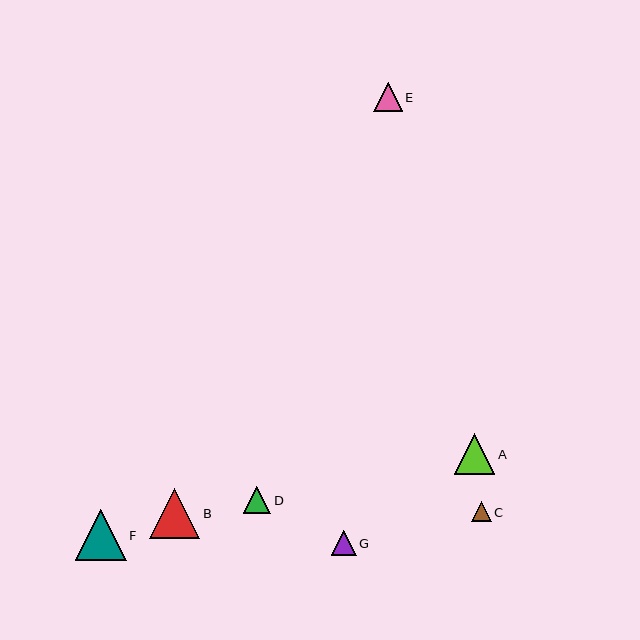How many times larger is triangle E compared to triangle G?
Triangle E is approximately 1.2 times the size of triangle G.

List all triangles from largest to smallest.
From largest to smallest: F, B, A, E, D, G, C.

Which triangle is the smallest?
Triangle C is the smallest with a size of approximately 20 pixels.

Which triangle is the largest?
Triangle F is the largest with a size of approximately 51 pixels.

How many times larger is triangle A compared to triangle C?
Triangle A is approximately 2.0 times the size of triangle C.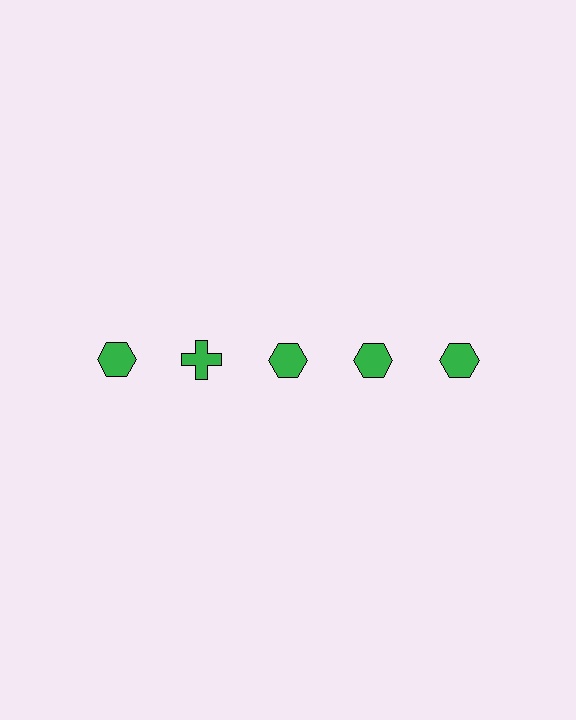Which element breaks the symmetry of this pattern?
The green cross in the top row, second from left column breaks the symmetry. All other shapes are green hexagons.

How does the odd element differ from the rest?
It has a different shape: cross instead of hexagon.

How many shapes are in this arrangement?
There are 5 shapes arranged in a grid pattern.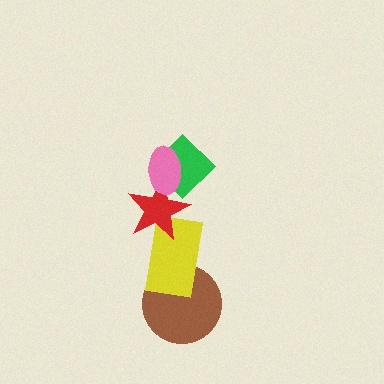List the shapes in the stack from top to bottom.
From top to bottom: the pink ellipse, the green diamond, the red star, the yellow rectangle, the brown circle.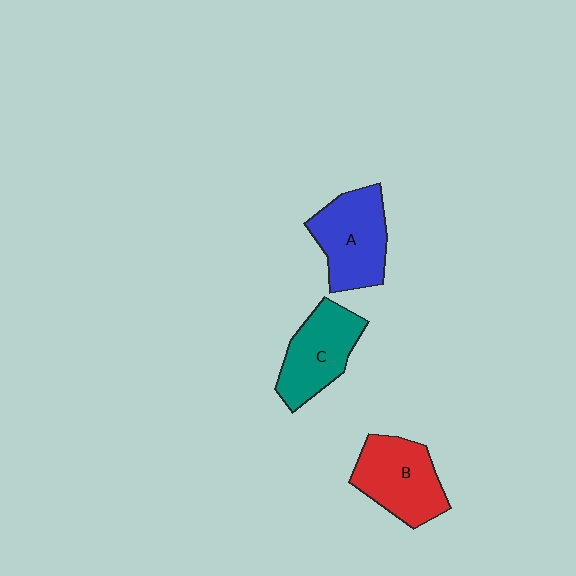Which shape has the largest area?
Shape A (blue).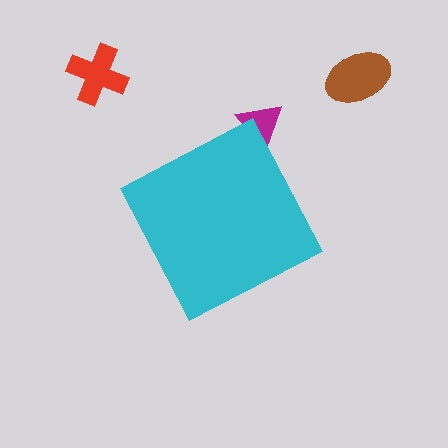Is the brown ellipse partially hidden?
No, the brown ellipse is fully visible.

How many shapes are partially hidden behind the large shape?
1 shape is partially hidden.